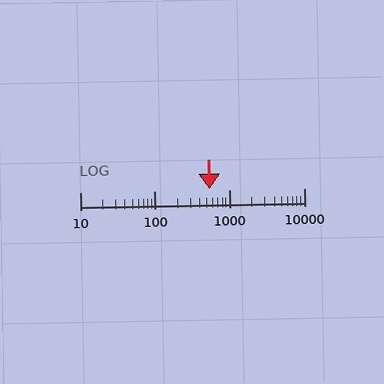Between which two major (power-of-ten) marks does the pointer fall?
The pointer is between 100 and 1000.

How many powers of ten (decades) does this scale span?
The scale spans 3 decades, from 10 to 10000.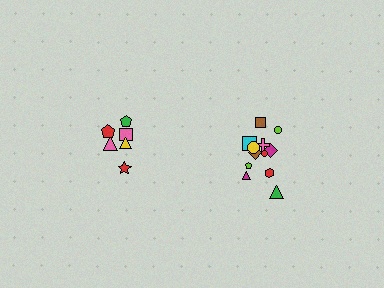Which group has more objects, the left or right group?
The right group.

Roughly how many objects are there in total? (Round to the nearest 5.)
Roughly 20 objects in total.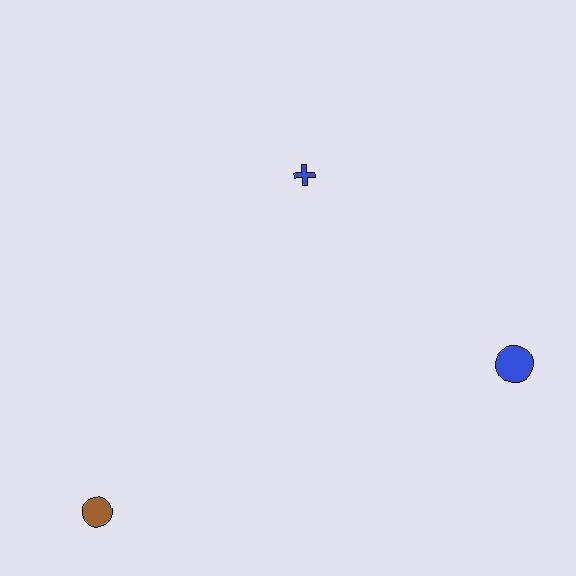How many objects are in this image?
There are 3 objects.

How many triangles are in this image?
There are no triangles.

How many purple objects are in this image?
There are no purple objects.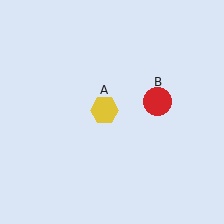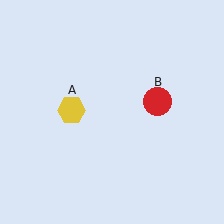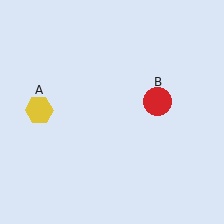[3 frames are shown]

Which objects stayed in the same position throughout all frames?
Red circle (object B) remained stationary.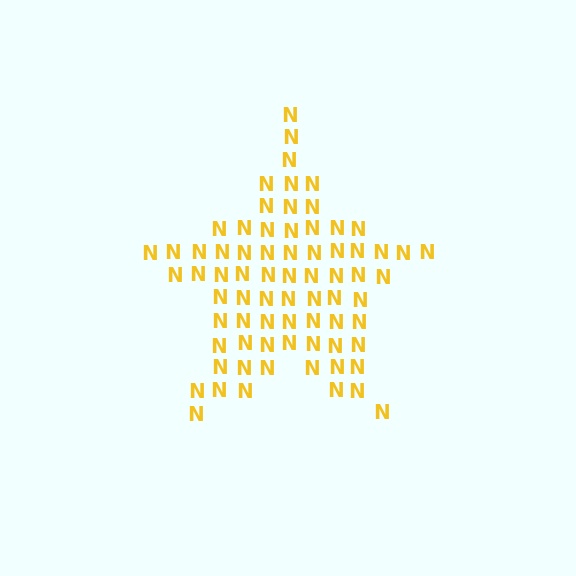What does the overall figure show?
The overall figure shows a star.